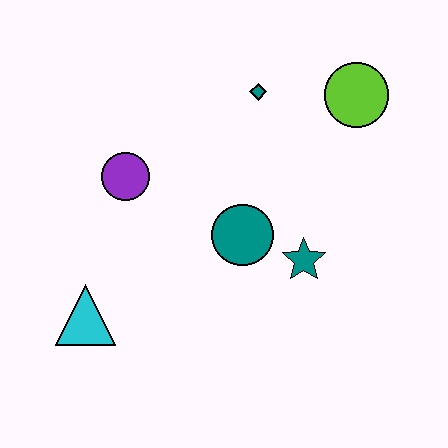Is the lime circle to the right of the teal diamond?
Yes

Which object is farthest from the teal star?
The cyan triangle is farthest from the teal star.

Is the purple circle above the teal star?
Yes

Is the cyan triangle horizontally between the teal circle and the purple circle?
No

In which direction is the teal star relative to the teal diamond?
The teal star is below the teal diamond.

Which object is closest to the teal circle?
The teal star is closest to the teal circle.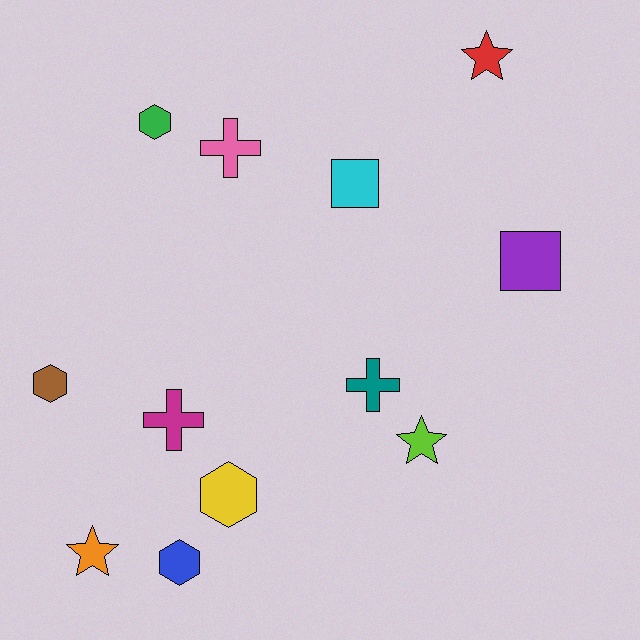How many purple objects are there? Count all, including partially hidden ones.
There is 1 purple object.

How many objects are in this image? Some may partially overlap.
There are 12 objects.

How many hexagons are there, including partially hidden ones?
There are 4 hexagons.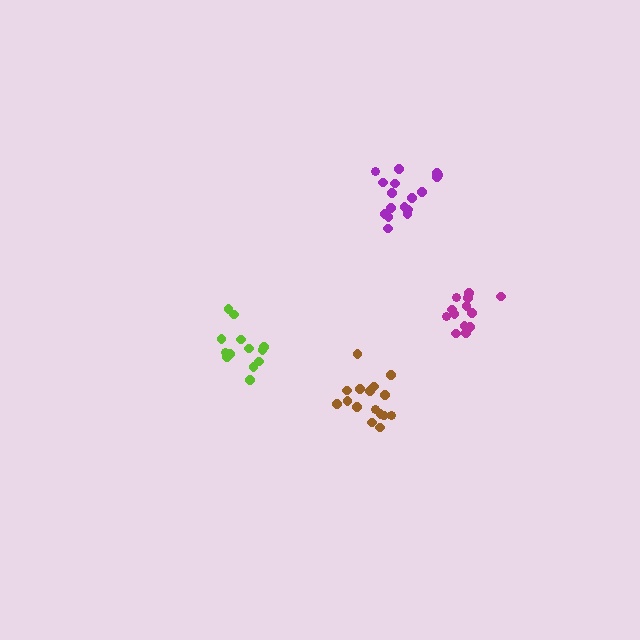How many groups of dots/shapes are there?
There are 4 groups.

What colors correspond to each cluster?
The clusters are colored: purple, brown, magenta, lime.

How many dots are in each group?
Group 1: 17 dots, Group 2: 16 dots, Group 3: 13 dots, Group 4: 13 dots (59 total).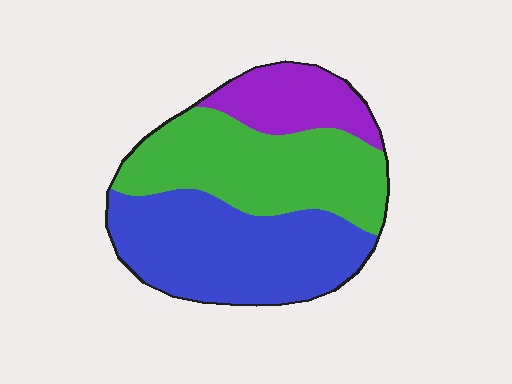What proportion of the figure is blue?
Blue takes up about two fifths (2/5) of the figure.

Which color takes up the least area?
Purple, at roughly 15%.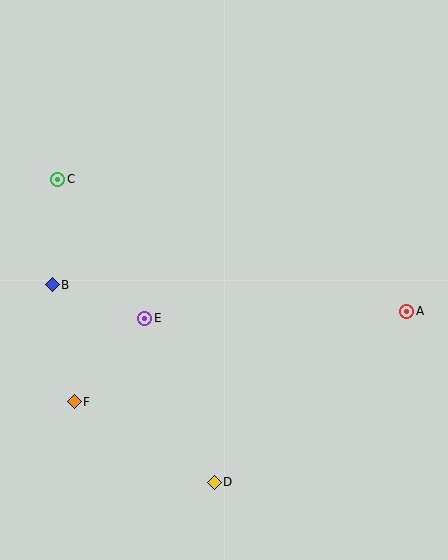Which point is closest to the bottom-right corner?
Point D is closest to the bottom-right corner.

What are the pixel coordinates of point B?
Point B is at (52, 285).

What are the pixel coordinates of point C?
Point C is at (58, 179).